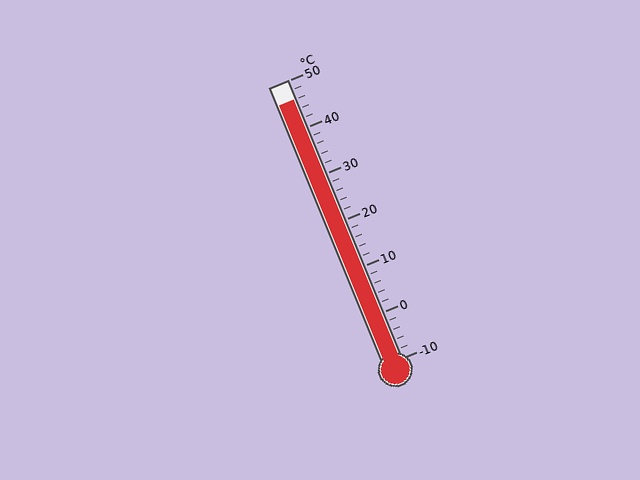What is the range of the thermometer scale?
The thermometer scale ranges from -10°C to 50°C.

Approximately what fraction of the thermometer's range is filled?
The thermometer is filled to approximately 95% of its range.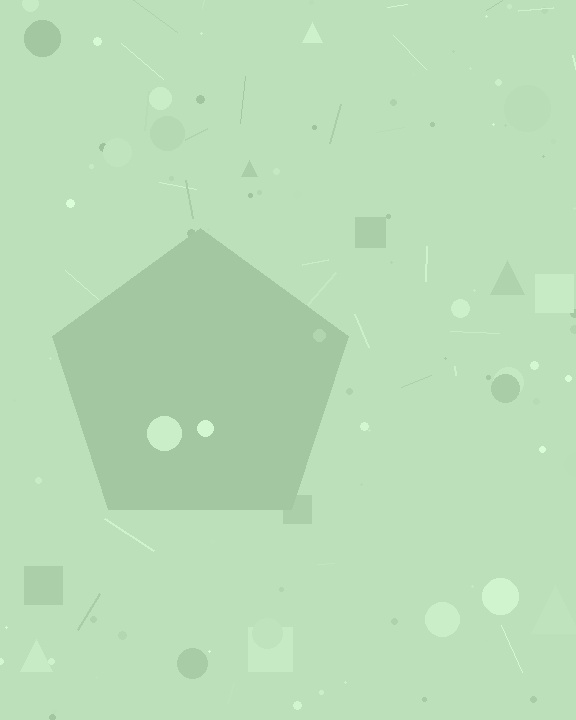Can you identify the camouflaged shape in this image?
The camouflaged shape is a pentagon.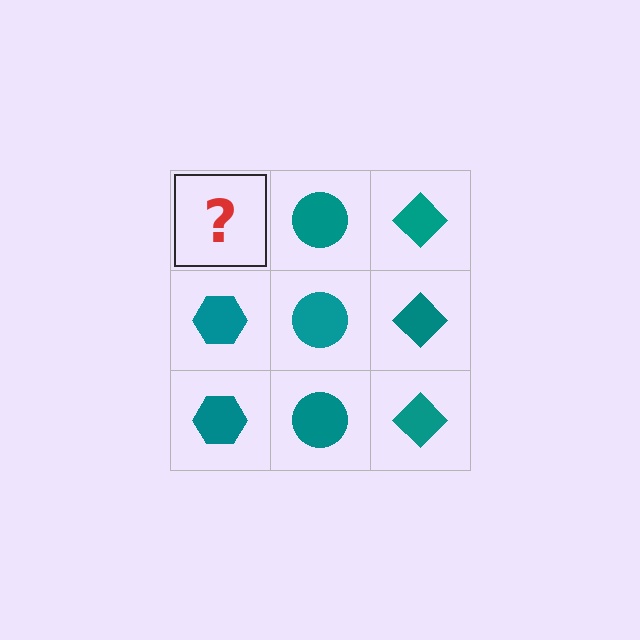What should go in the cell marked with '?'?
The missing cell should contain a teal hexagon.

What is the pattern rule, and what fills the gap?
The rule is that each column has a consistent shape. The gap should be filled with a teal hexagon.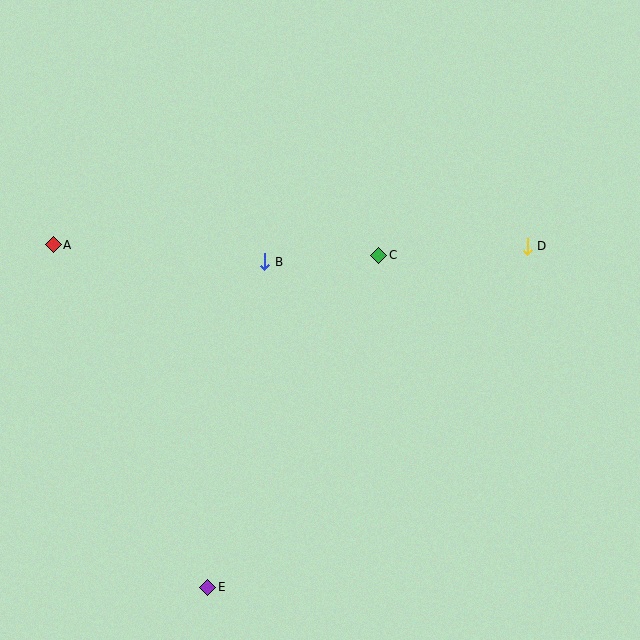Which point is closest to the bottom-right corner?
Point D is closest to the bottom-right corner.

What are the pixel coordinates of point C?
Point C is at (379, 255).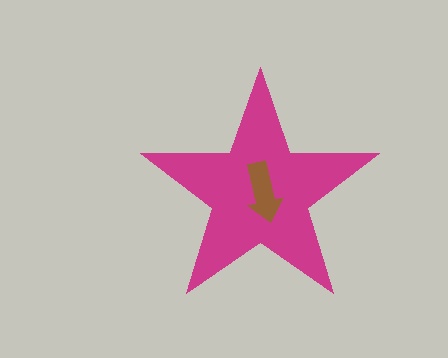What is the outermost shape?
The magenta star.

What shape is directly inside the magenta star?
The brown arrow.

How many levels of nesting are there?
2.